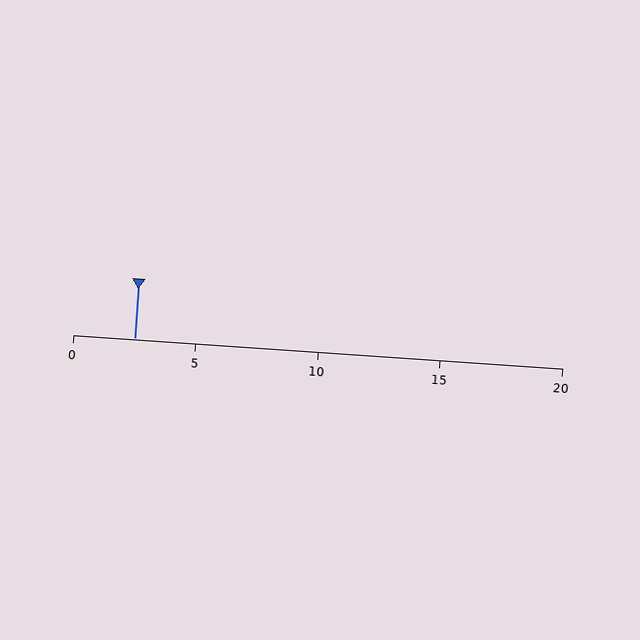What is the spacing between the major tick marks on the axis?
The major ticks are spaced 5 apart.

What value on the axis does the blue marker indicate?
The marker indicates approximately 2.5.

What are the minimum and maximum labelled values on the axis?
The axis runs from 0 to 20.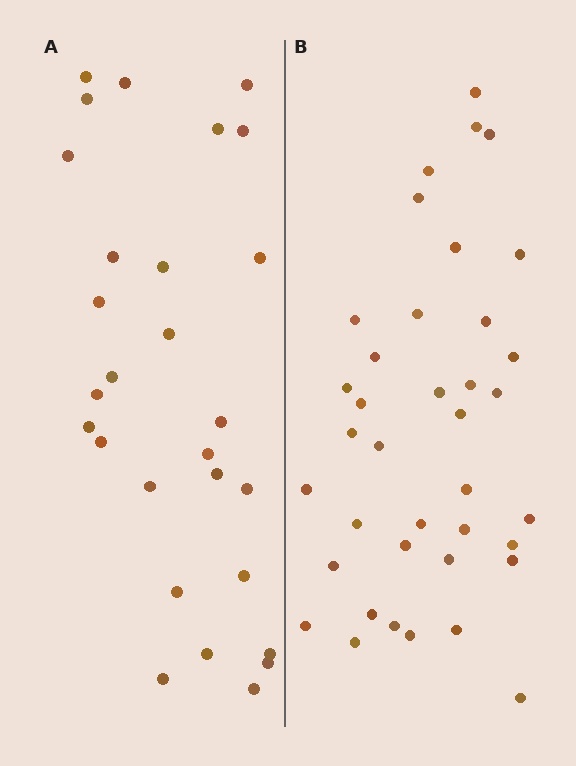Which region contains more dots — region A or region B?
Region B (the right region) has more dots.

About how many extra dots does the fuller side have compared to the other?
Region B has roughly 10 or so more dots than region A.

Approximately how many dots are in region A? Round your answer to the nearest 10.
About 30 dots. (The exact count is 28, which rounds to 30.)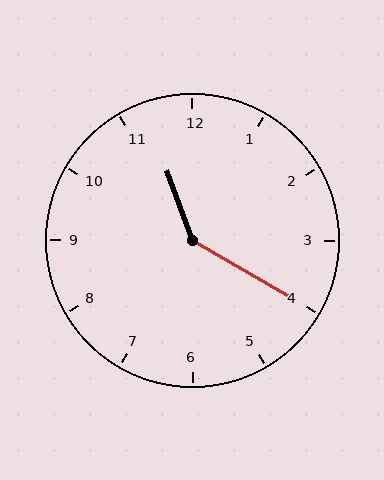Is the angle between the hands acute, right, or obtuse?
It is obtuse.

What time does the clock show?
11:20.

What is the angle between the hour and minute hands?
Approximately 140 degrees.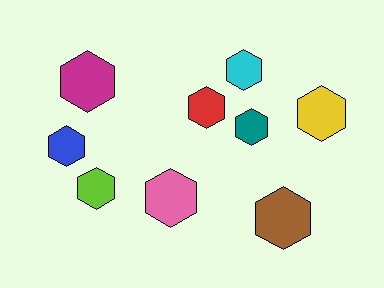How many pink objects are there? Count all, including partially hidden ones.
There is 1 pink object.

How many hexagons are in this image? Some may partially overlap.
There are 9 hexagons.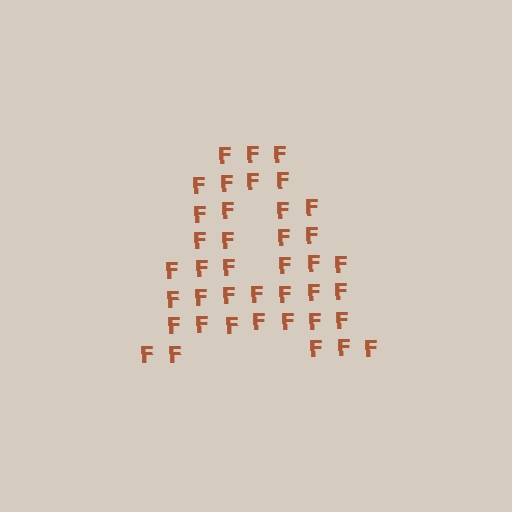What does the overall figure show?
The overall figure shows the letter A.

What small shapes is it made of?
It is made of small letter F's.